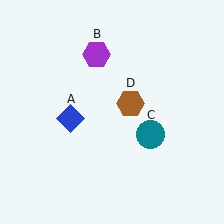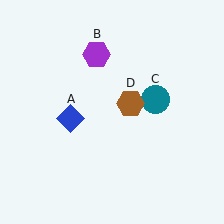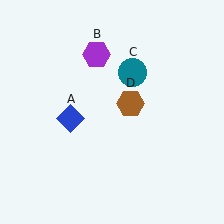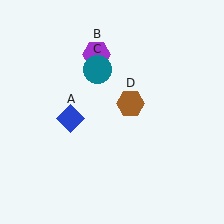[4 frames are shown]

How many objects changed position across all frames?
1 object changed position: teal circle (object C).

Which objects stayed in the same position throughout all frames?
Blue diamond (object A) and purple hexagon (object B) and brown hexagon (object D) remained stationary.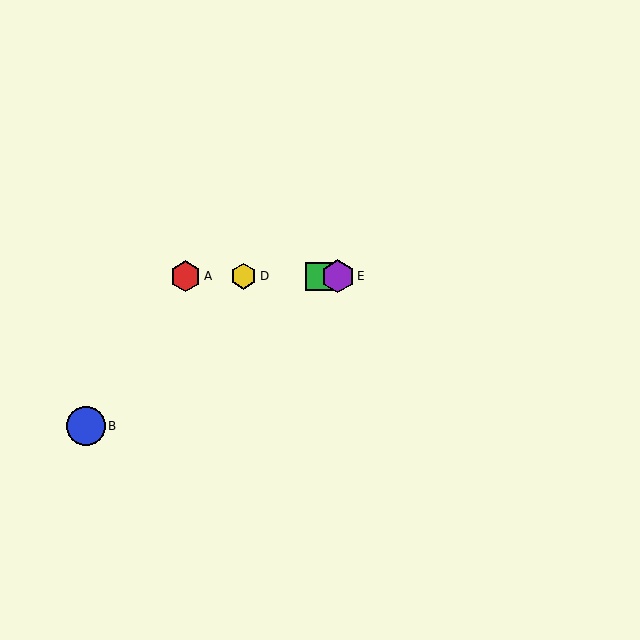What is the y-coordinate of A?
Object A is at y≈276.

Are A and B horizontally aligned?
No, A is at y≈276 and B is at y≈426.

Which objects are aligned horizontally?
Objects A, C, D, E are aligned horizontally.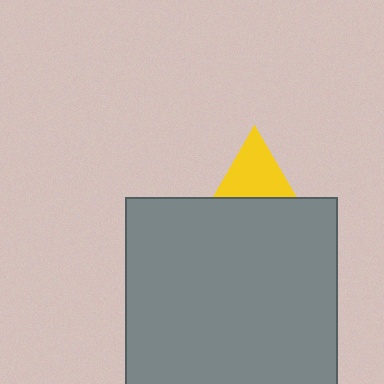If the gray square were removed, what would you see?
You would see the complete yellow triangle.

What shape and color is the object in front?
The object in front is a gray square.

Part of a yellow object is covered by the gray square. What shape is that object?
It is a triangle.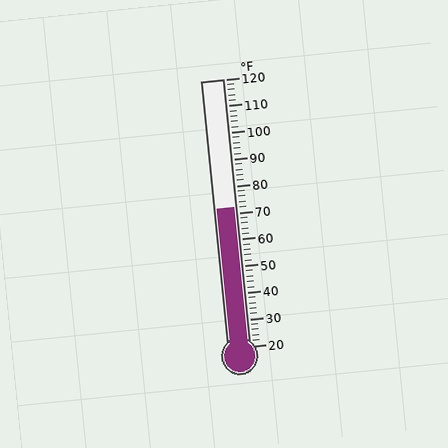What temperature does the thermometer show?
The thermometer shows approximately 72°F.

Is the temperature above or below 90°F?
The temperature is below 90°F.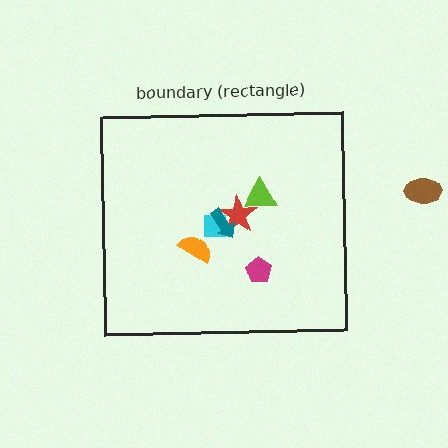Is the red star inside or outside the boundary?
Inside.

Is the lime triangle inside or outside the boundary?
Inside.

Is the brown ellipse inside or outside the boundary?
Outside.